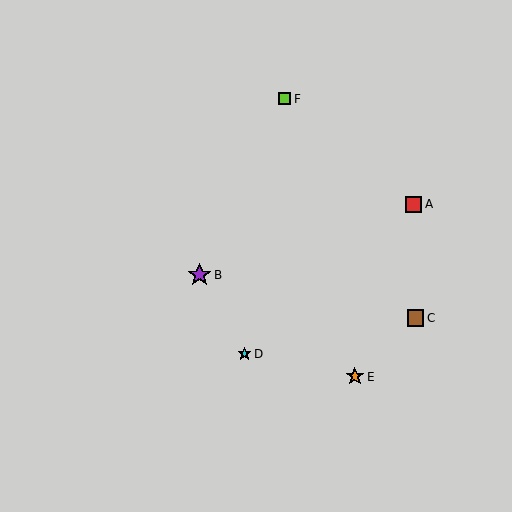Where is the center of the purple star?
The center of the purple star is at (200, 275).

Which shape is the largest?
The purple star (labeled B) is the largest.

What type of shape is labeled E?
Shape E is an orange star.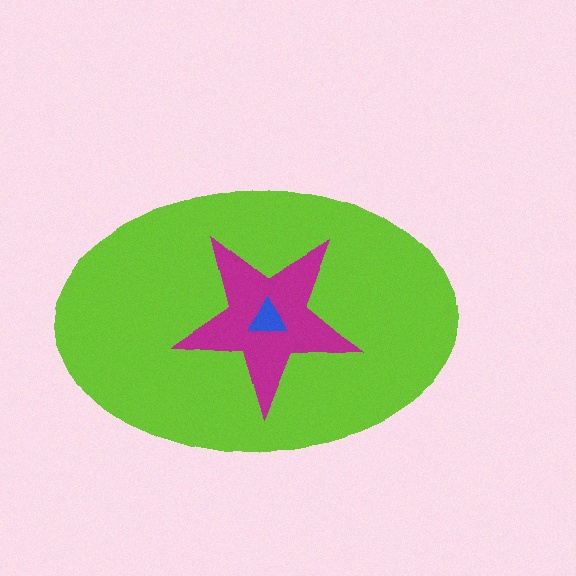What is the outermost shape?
The lime ellipse.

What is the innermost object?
The blue triangle.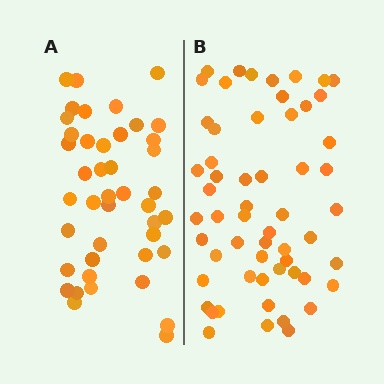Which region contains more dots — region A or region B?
Region B (the right region) has more dots.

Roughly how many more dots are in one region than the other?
Region B has approximately 15 more dots than region A.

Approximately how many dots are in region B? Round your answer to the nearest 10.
About 60 dots. (The exact count is 57, which rounds to 60.)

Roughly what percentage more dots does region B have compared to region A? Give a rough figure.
About 35% more.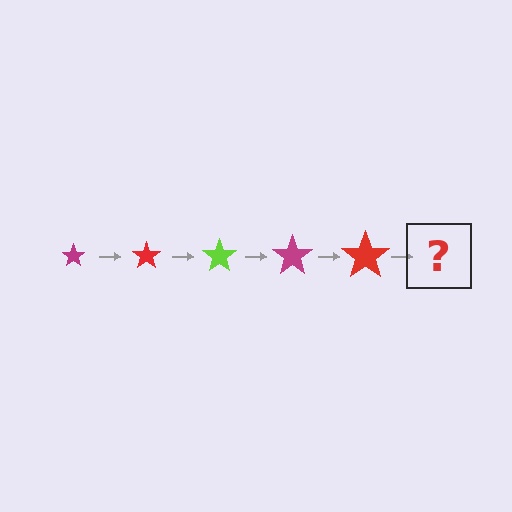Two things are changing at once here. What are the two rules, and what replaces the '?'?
The two rules are that the star grows larger each step and the color cycles through magenta, red, and lime. The '?' should be a lime star, larger than the previous one.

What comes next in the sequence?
The next element should be a lime star, larger than the previous one.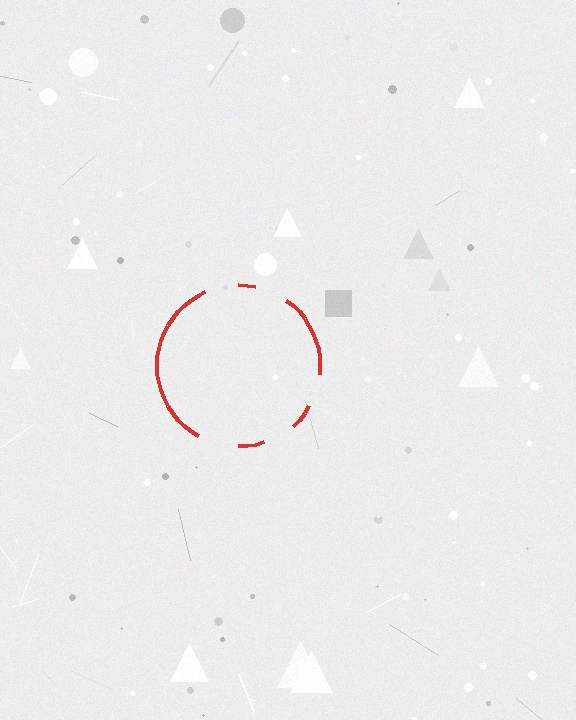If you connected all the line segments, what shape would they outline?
They would outline a circle.